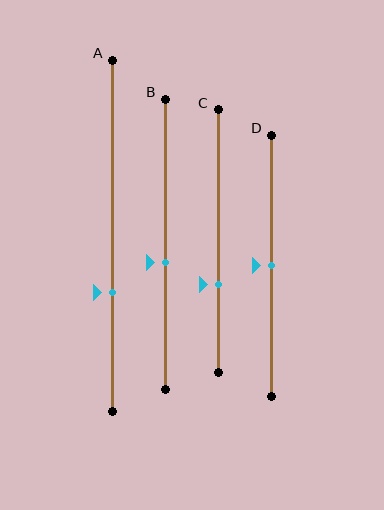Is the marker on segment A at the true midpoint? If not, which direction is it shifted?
No, the marker on segment A is shifted downward by about 16% of the segment length.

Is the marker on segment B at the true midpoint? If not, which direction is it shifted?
No, the marker on segment B is shifted downward by about 6% of the segment length.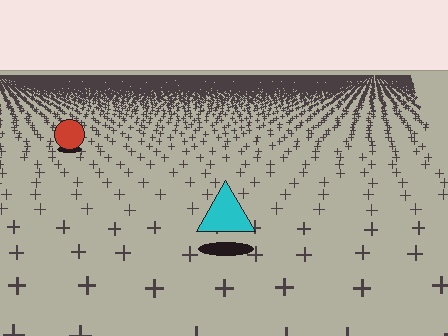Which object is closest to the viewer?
The cyan triangle is closest. The texture marks near it are larger and more spread out.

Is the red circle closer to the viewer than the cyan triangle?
No. The cyan triangle is closer — you can tell from the texture gradient: the ground texture is coarser near it.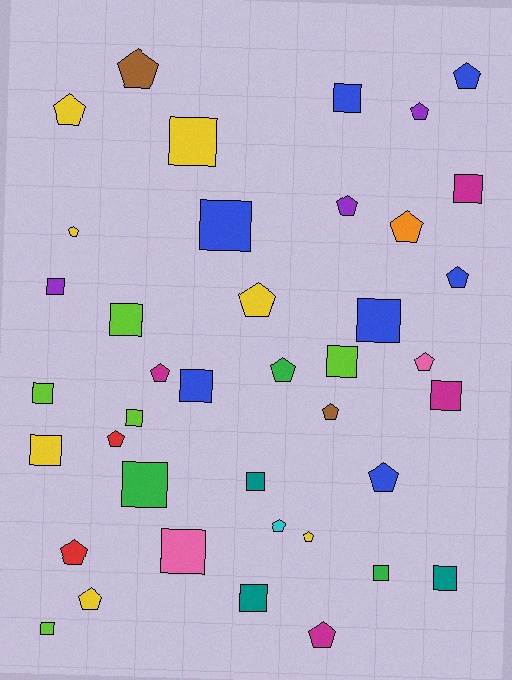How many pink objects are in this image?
There are 2 pink objects.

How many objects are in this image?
There are 40 objects.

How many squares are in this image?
There are 20 squares.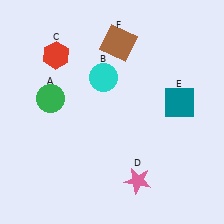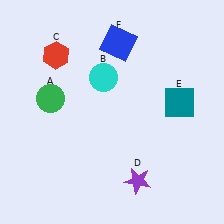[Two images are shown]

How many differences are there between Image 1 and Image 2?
There are 2 differences between the two images.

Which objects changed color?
D changed from pink to purple. F changed from brown to blue.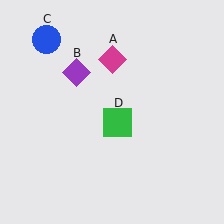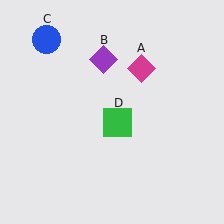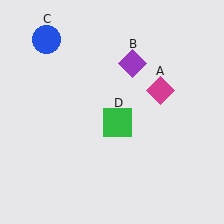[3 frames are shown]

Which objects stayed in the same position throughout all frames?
Blue circle (object C) and green square (object D) remained stationary.